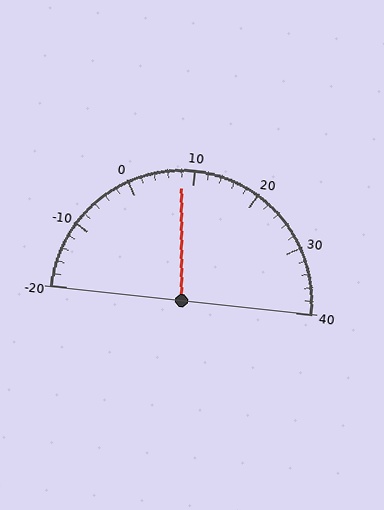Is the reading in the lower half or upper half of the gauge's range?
The reading is in the lower half of the range (-20 to 40).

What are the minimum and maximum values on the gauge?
The gauge ranges from -20 to 40.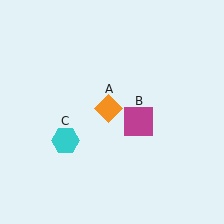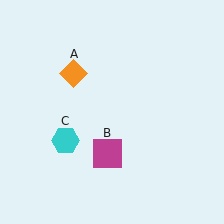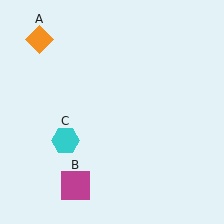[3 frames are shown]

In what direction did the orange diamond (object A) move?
The orange diamond (object A) moved up and to the left.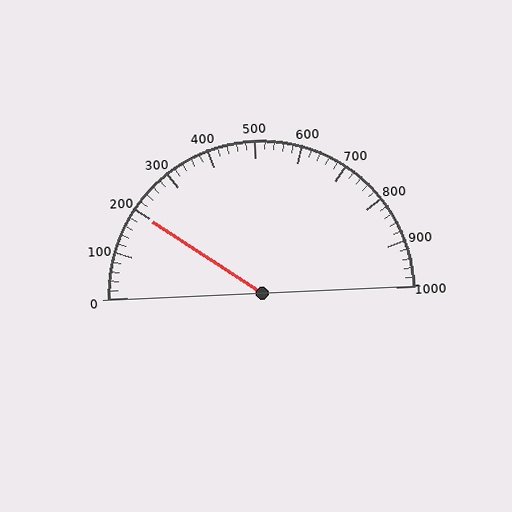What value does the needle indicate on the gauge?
The needle indicates approximately 200.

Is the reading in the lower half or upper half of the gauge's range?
The reading is in the lower half of the range (0 to 1000).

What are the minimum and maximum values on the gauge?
The gauge ranges from 0 to 1000.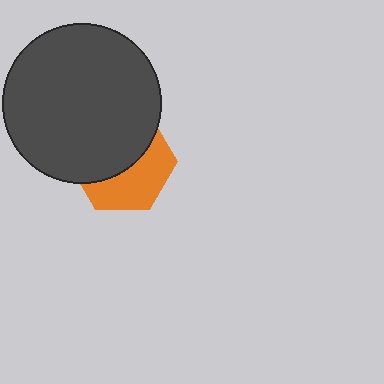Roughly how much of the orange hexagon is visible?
A small part of it is visible (roughly 45%).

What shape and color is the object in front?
The object in front is a dark gray circle.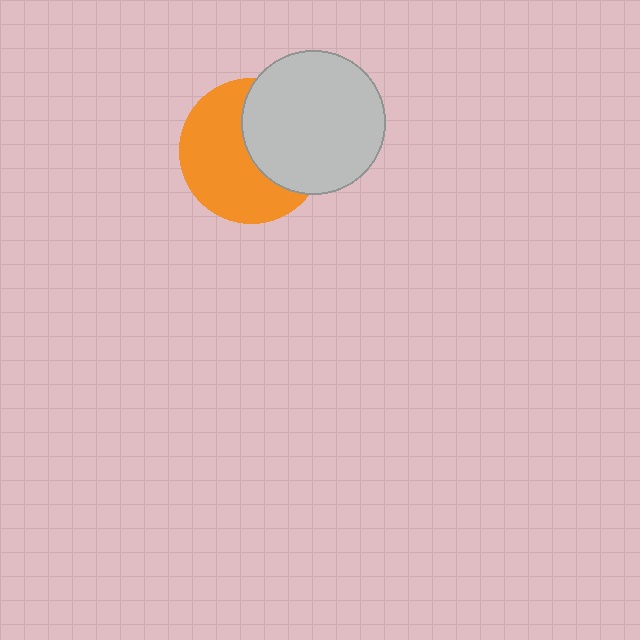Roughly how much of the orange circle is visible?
About half of it is visible (roughly 58%).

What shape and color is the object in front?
The object in front is a light gray circle.